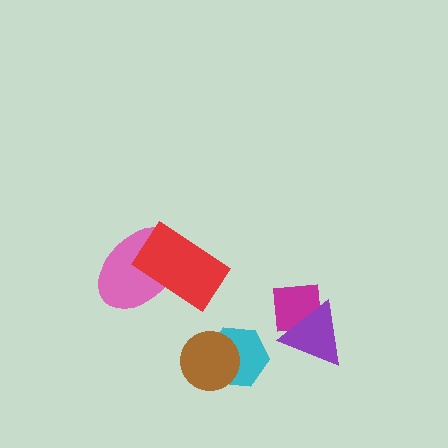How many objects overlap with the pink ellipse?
1 object overlaps with the pink ellipse.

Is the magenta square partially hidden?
Yes, it is partially covered by another shape.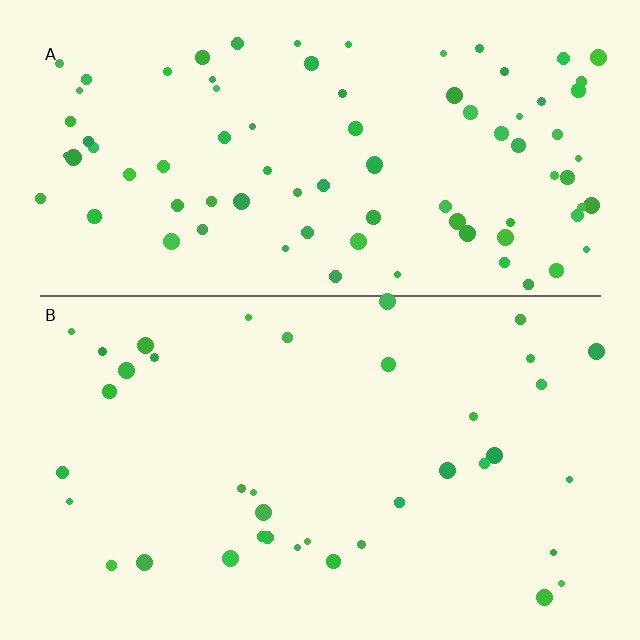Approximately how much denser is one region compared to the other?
Approximately 2.2× — region A over region B.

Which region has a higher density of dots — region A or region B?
A (the top).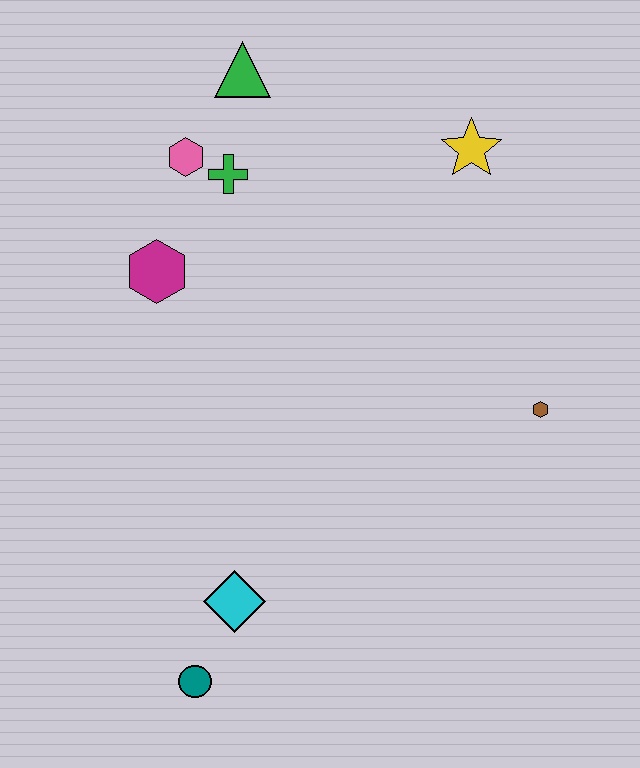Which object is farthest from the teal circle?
The green triangle is farthest from the teal circle.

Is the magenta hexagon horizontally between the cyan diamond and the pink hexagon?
No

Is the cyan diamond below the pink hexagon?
Yes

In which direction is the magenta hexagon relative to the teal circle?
The magenta hexagon is above the teal circle.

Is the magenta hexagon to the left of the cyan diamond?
Yes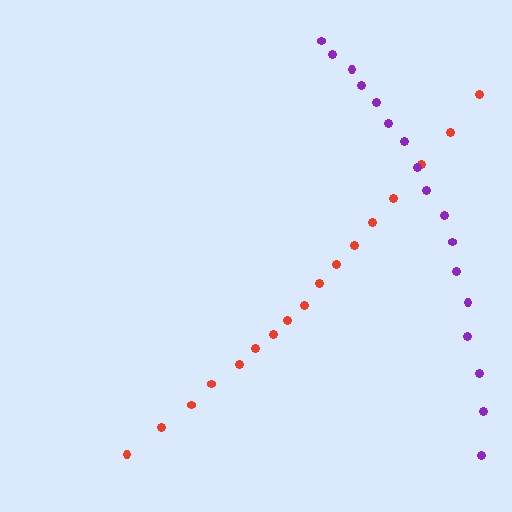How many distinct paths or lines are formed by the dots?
There are 2 distinct paths.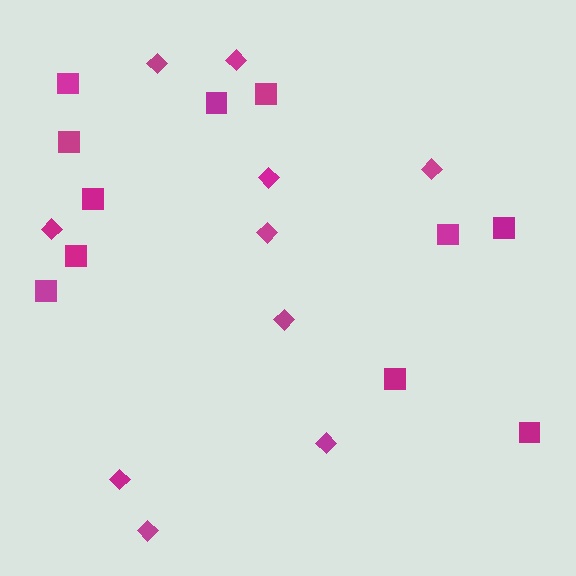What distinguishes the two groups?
There are 2 groups: one group of squares (11) and one group of diamonds (10).